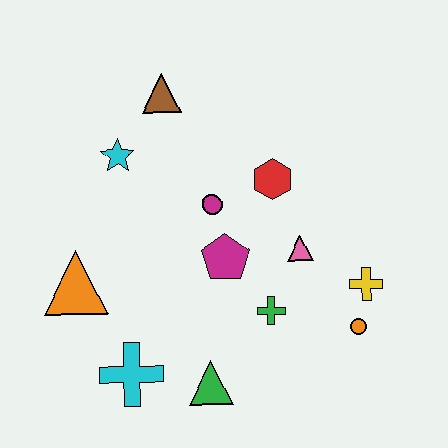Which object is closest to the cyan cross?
The green triangle is closest to the cyan cross.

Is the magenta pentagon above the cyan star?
No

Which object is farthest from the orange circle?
The brown triangle is farthest from the orange circle.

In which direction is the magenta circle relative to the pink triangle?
The magenta circle is to the left of the pink triangle.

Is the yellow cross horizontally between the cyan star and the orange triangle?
No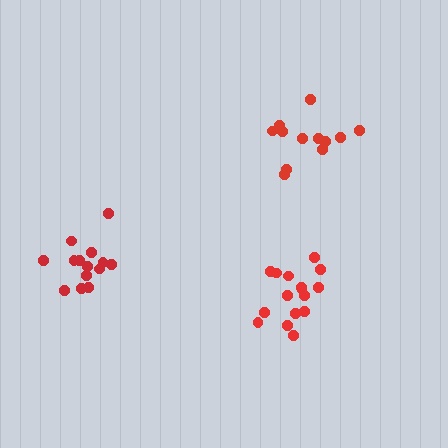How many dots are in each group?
Group 1: 16 dots, Group 2: 14 dots, Group 3: 12 dots (42 total).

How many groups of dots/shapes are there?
There are 3 groups.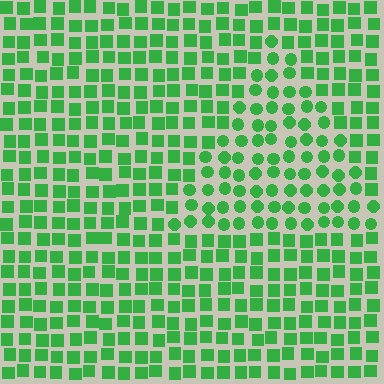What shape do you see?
I see a triangle.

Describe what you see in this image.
The image is filled with small green elements arranged in a uniform grid. A triangle-shaped region contains circles, while the surrounding area contains squares. The boundary is defined purely by the change in element shape.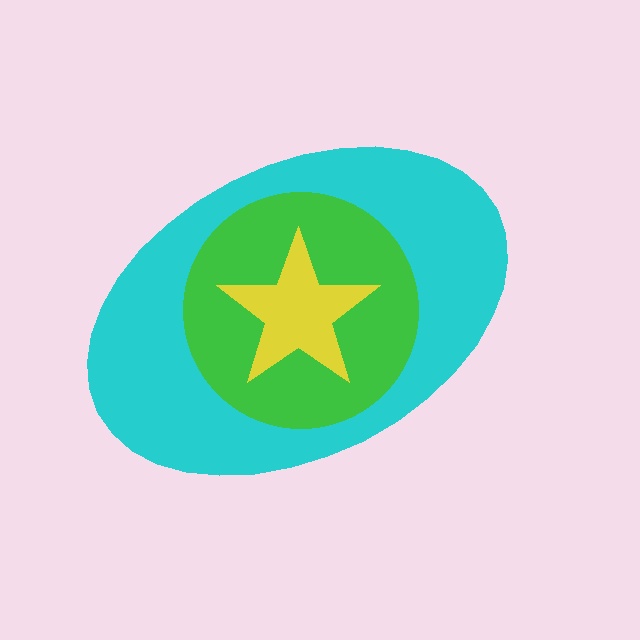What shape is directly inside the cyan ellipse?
The green circle.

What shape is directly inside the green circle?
The yellow star.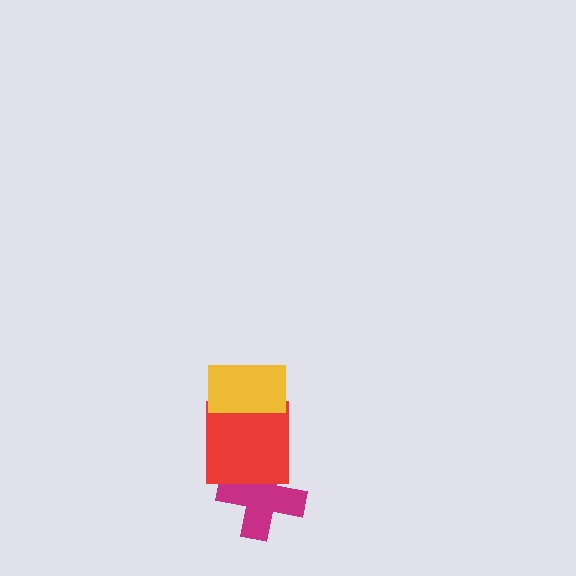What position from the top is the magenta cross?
The magenta cross is 3rd from the top.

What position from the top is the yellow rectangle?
The yellow rectangle is 1st from the top.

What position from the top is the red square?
The red square is 2nd from the top.